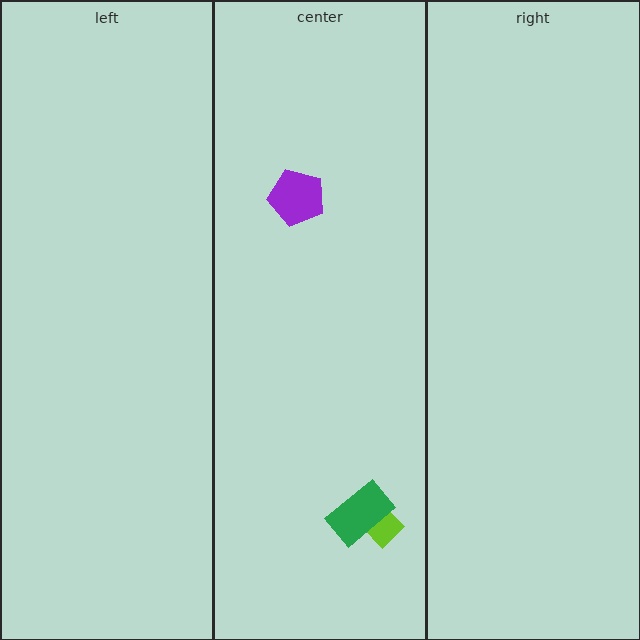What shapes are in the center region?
The lime diamond, the purple pentagon, the green rectangle.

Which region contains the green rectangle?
The center region.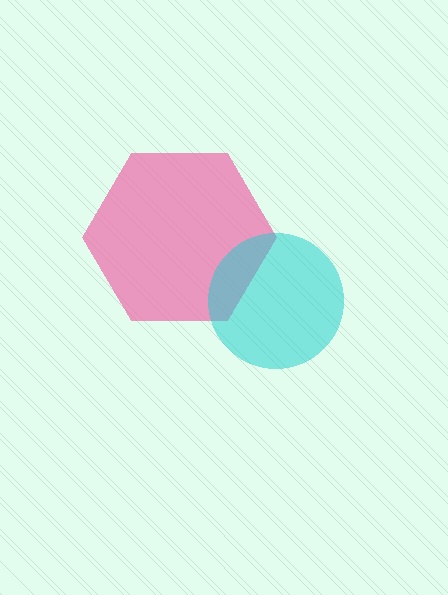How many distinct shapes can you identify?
There are 2 distinct shapes: a pink hexagon, a cyan circle.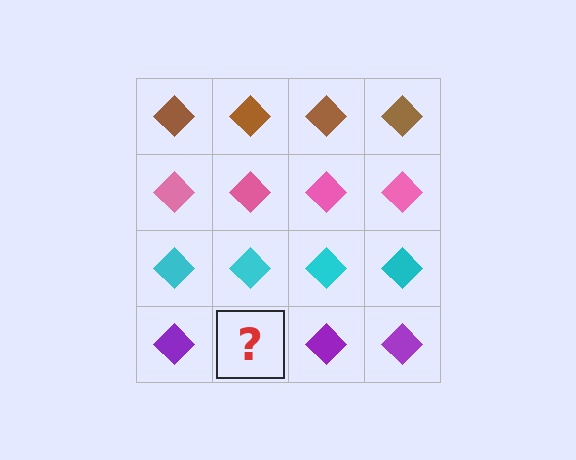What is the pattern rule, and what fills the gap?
The rule is that each row has a consistent color. The gap should be filled with a purple diamond.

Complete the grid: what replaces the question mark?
The question mark should be replaced with a purple diamond.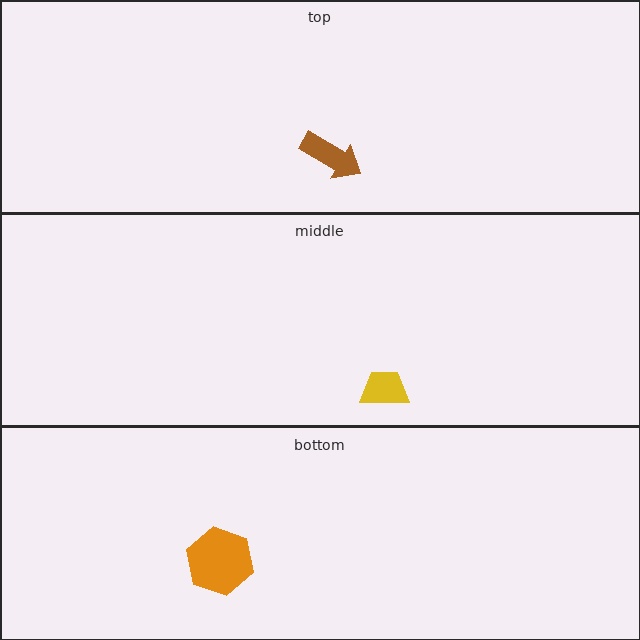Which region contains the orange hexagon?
The bottom region.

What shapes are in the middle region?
The yellow trapezoid.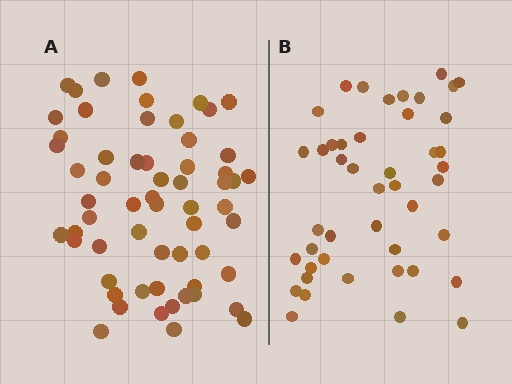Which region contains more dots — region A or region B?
Region A (the left region) has more dots.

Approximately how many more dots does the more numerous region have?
Region A has approximately 15 more dots than region B.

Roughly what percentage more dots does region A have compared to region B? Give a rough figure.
About 35% more.